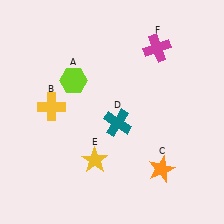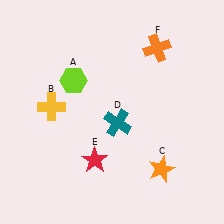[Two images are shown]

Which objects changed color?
E changed from yellow to red. F changed from magenta to orange.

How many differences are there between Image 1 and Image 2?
There are 2 differences between the two images.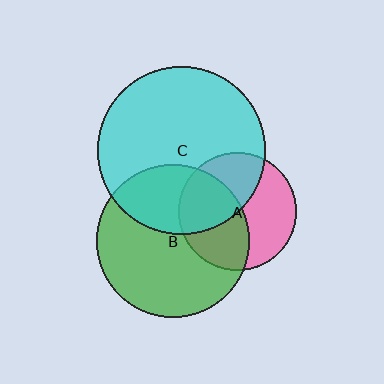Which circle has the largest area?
Circle C (cyan).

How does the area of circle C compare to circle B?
Approximately 1.2 times.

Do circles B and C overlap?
Yes.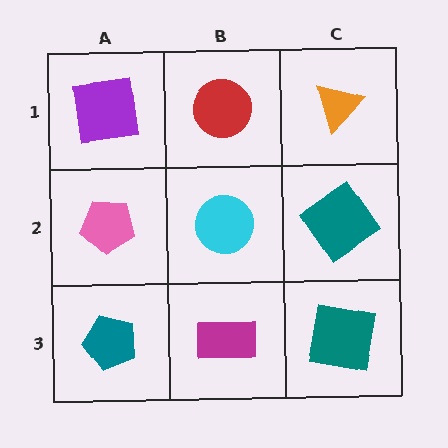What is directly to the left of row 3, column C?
A magenta rectangle.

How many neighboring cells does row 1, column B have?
3.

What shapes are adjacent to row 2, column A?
A purple square (row 1, column A), a teal pentagon (row 3, column A), a cyan circle (row 2, column B).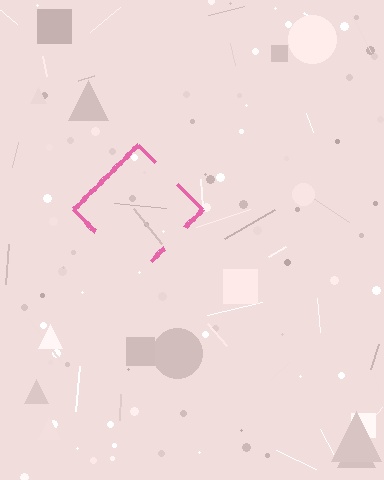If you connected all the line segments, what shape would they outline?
They would outline a diamond.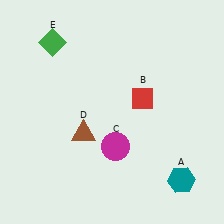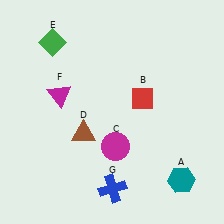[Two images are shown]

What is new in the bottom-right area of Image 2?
A blue cross (G) was added in the bottom-right area of Image 2.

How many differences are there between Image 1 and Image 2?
There are 2 differences between the two images.